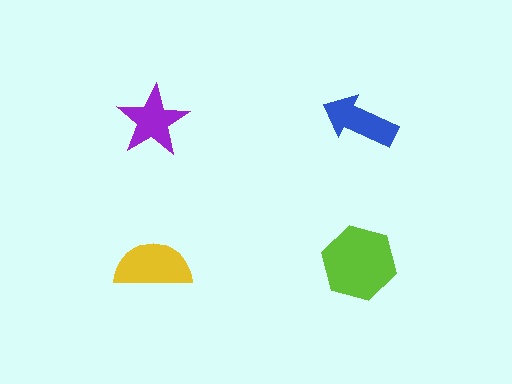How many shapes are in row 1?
2 shapes.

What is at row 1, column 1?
A purple star.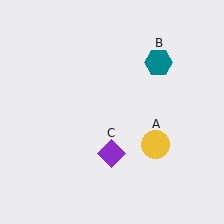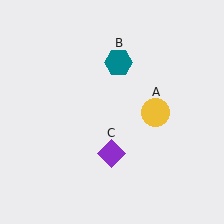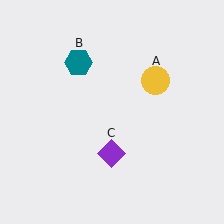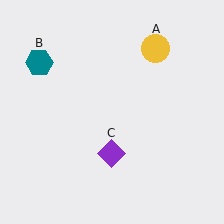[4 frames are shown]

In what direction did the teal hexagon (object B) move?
The teal hexagon (object B) moved left.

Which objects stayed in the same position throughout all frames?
Purple diamond (object C) remained stationary.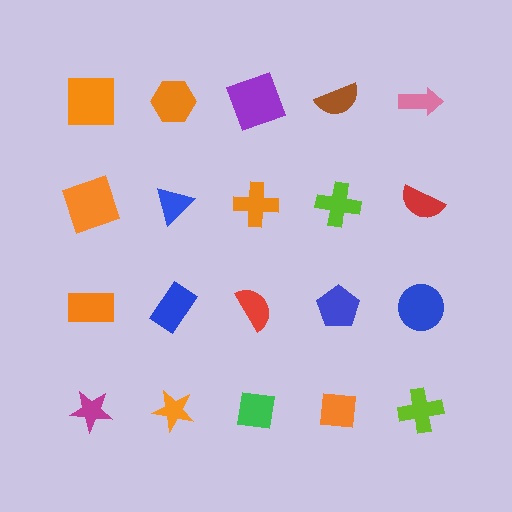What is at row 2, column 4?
A lime cross.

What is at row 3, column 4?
A blue pentagon.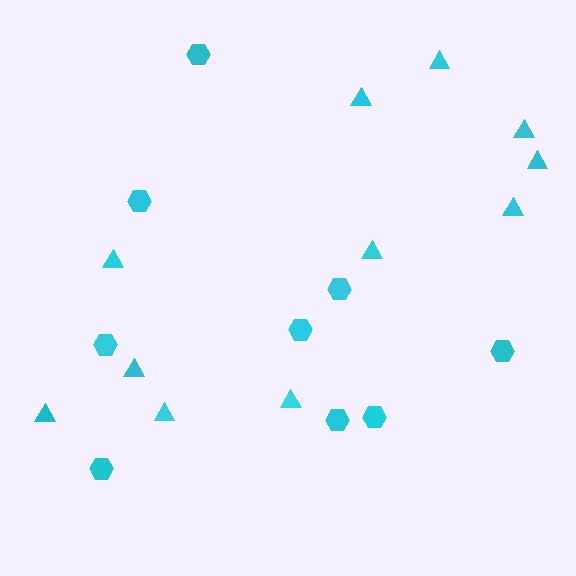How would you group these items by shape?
There are 2 groups: one group of hexagons (9) and one group of triangles (11).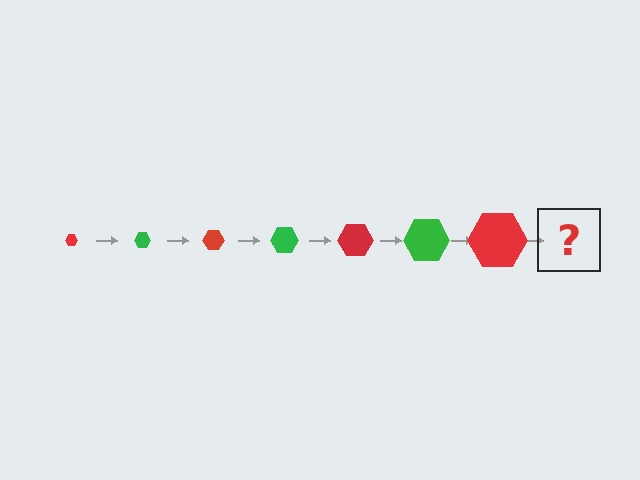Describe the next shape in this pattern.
It should be a green hexagon, larger than the previous one.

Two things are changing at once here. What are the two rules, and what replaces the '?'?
The two rules are that the hexagon grows larger each step and the color cycles through red and green. The '?' should be a green hexagon, larger than the previous one.